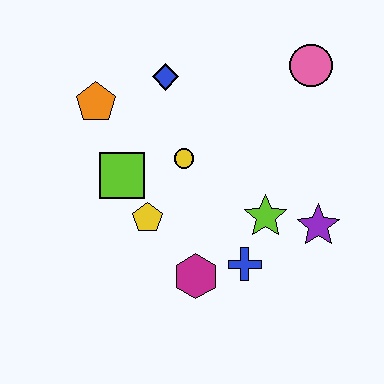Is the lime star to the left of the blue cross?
No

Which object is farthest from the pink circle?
The magenta hexagon is farthest from the pink circle.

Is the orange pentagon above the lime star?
Yes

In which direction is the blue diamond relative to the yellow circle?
The blue diamond is above the yellow circle.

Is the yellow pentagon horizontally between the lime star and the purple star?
No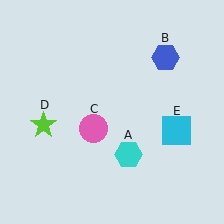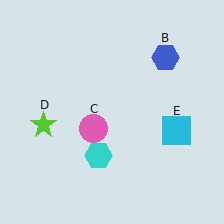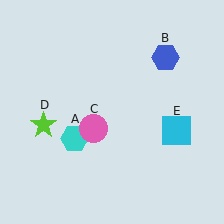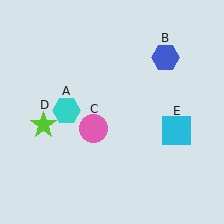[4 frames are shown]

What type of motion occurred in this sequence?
The cyan hexagon (object A) rotated clockwise around the center of the scene.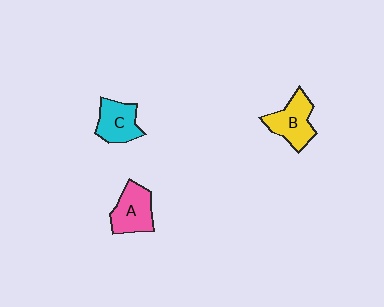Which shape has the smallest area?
Shape C (cyan).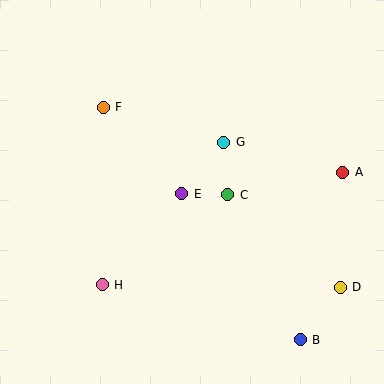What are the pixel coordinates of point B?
Point B is at (300, 340).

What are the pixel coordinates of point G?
Point G is at (224, 142).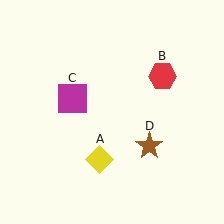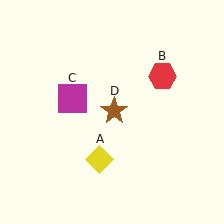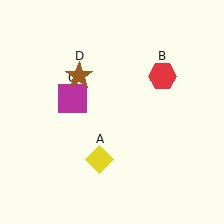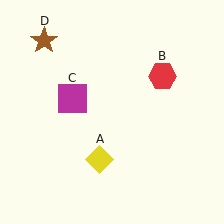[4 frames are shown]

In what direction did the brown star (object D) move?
The brown star (object D) moved up and to the left.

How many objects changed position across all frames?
1 object changed position: brown star (object D).